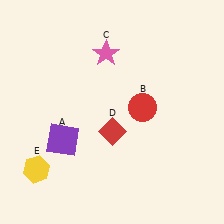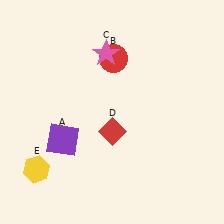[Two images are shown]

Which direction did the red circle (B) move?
The red circle (B) moved up.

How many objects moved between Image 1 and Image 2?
1 object moved between the two images.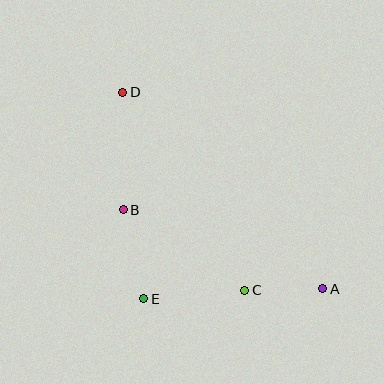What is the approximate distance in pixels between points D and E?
The distance between D and E is approximately 207 pixels.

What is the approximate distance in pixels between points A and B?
The distance between A and B is approximately 214 pixels.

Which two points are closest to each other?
Points A and C are closest to each other.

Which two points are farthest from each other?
Points A and D are farthest from each other.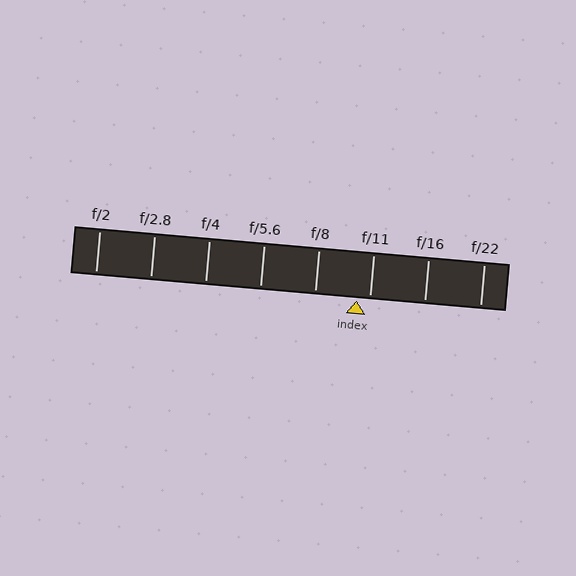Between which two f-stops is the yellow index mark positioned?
The index mark is between f/8 and f/11.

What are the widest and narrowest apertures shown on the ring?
The widest aperture shown is f/2 and the narrowest is f/22.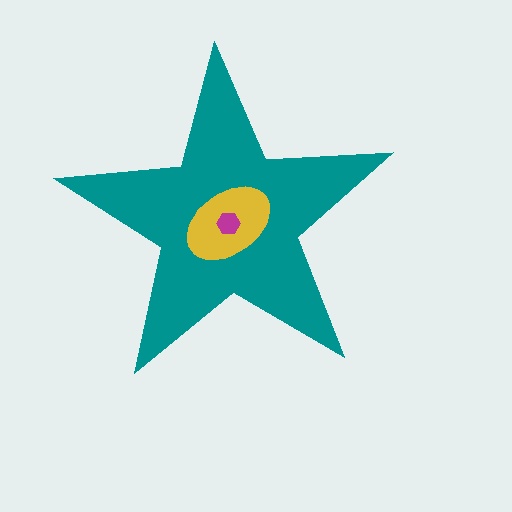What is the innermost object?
The magenta hexagon.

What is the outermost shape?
The teal star.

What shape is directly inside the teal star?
The yellow ellipse.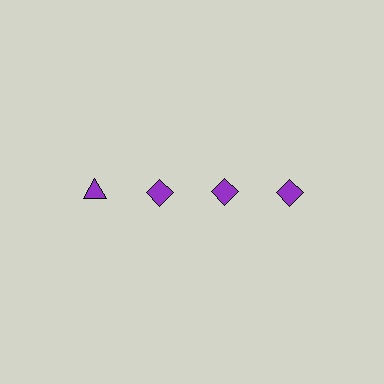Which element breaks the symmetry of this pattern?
The purple triangle in the top row, leftmost column breaks the symmetry. All other shapes are purple diamonds.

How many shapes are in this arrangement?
There are 4 shapes arranged in a grid pattern.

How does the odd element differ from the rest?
It has a different shape: triangle instead of diamond.